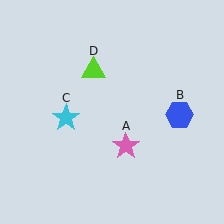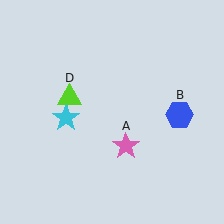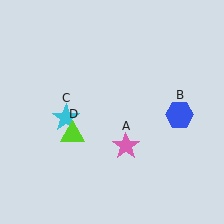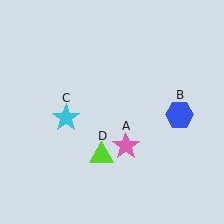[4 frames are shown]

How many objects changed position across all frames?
1 object changed position: lime triangle (object D).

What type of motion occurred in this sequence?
The lime triangle (object D) rotated counterclockwise around the center of the scene.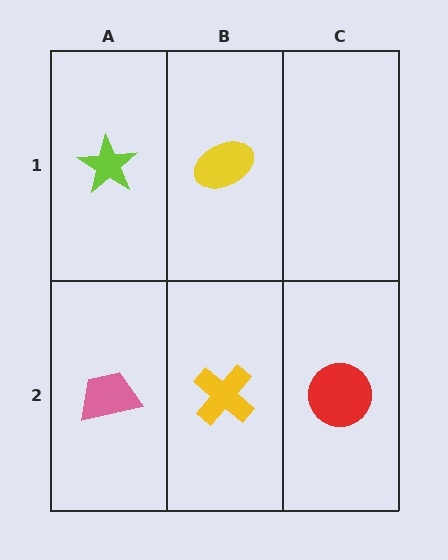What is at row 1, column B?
A yellow ellipse.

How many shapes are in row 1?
2 shapes.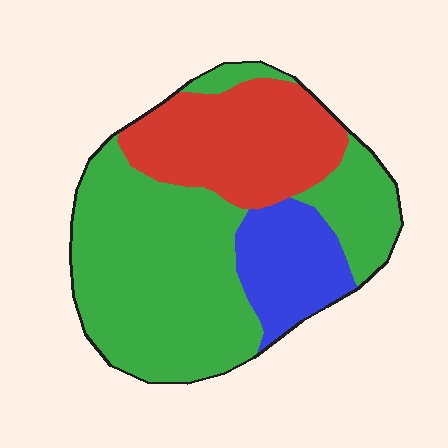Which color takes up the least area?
Blue, at roughly 15%.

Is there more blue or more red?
Red.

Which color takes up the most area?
Green, at roughly 55%.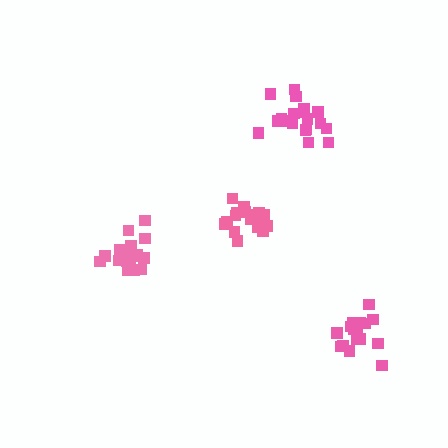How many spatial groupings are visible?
There are 4 spatial groupings.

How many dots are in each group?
Group 1: 19 dots, Group 2: 20 dots, Group 3: 19 dots, Group 4: 17 dots (75 total).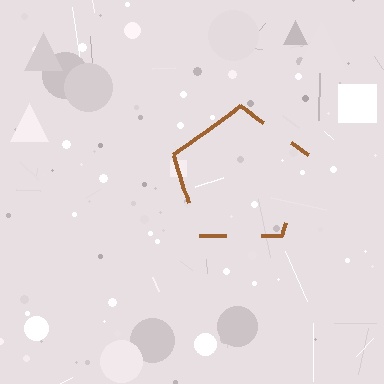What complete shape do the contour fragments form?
The contour fragments form a pentagon.